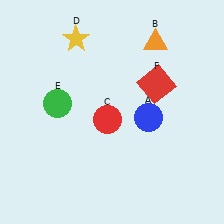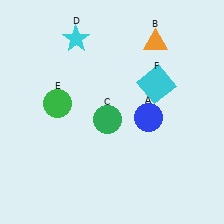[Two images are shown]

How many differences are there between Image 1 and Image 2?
There are 3 differences between the two images.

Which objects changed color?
C changed from red to green. D changed from yellow to cyan. F changed from red to cyan.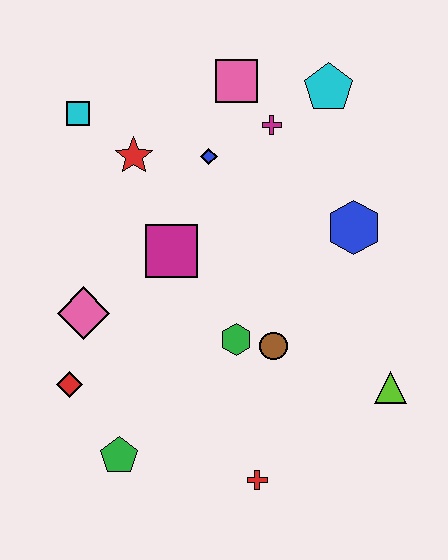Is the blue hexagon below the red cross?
No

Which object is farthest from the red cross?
The cyan square is farthest from the red cross.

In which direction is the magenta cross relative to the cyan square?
The magenta cross is to the right of the cyan square.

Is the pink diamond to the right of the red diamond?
Yes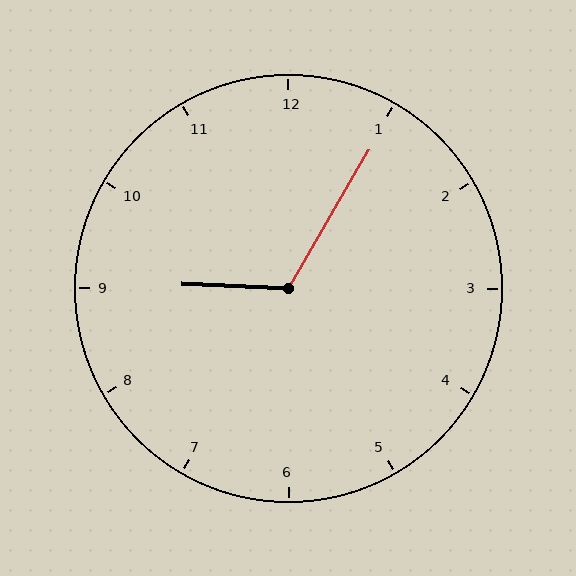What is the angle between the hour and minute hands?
Approximately 118 degrees.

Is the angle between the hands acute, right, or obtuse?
It is obtuse.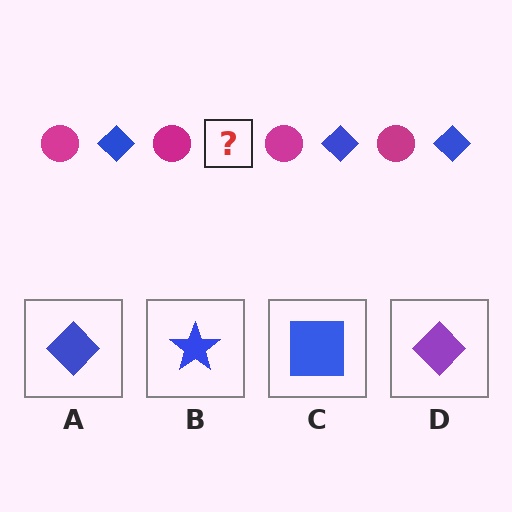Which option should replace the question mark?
Option A.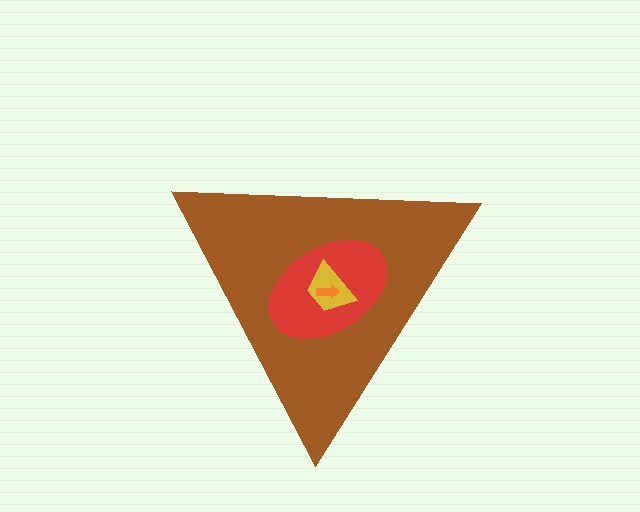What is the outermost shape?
The brown triangle.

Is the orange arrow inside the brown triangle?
Yes.